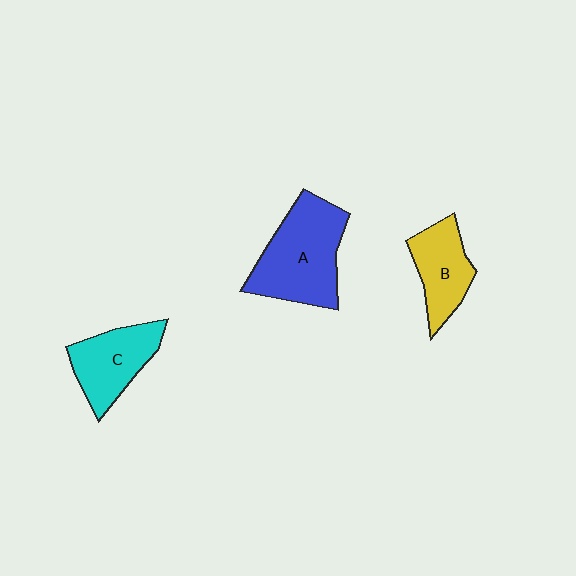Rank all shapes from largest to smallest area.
From largest to smallest: A (blue), C (cyan), B (yellow).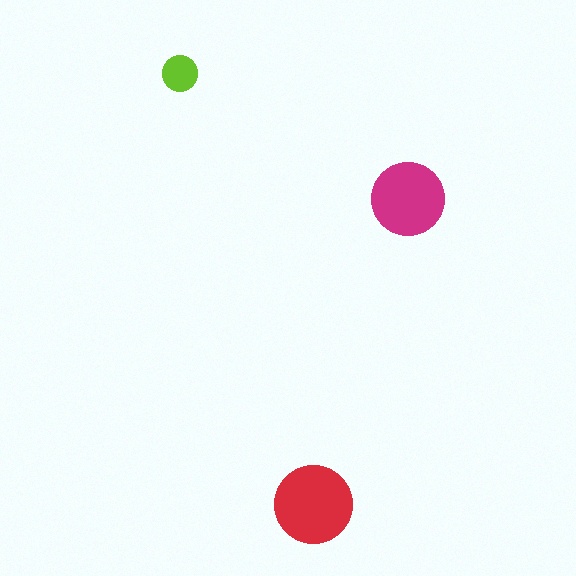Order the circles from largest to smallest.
the red one, the magenta one, the lime one.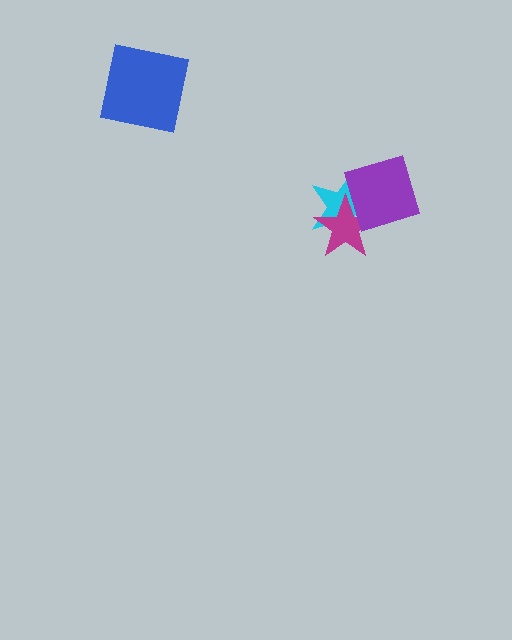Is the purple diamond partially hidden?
No, no other shape covers it.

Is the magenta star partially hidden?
Yes, it is partially covered by another shape.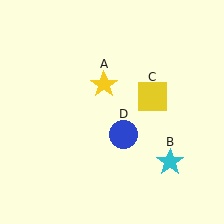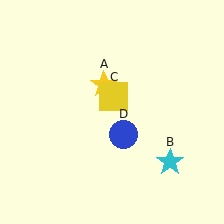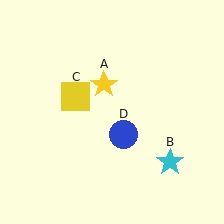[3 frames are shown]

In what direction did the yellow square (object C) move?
The yellow square (object C) moved left.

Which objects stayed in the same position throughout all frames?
Yellow star (object A) and cyan star (object B) and blue circle (object D) remained stationary.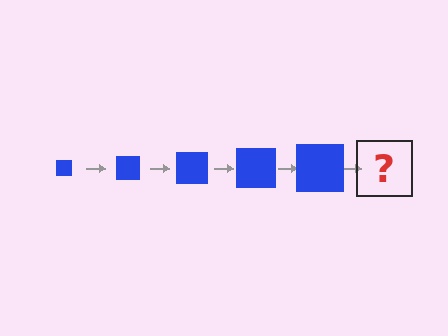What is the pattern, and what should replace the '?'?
The pattern is that the square gets progressively larger each step. The '?' should be a blue square, larger than the previous one.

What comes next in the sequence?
The next element should be a blue square, larger than the previous one.